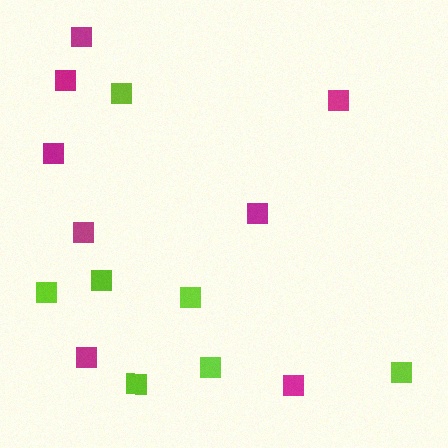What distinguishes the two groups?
There are 2 groups: one group of magenta squares (8) and one group of lime squares (7).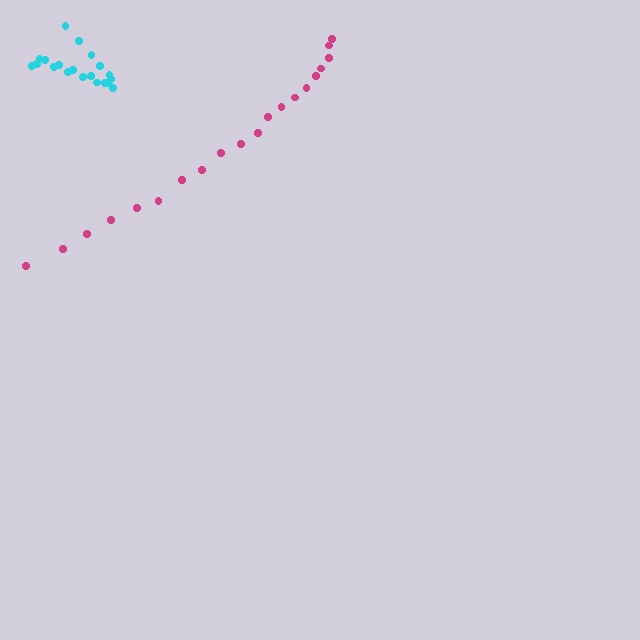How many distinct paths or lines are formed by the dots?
There are 2 distinct paths.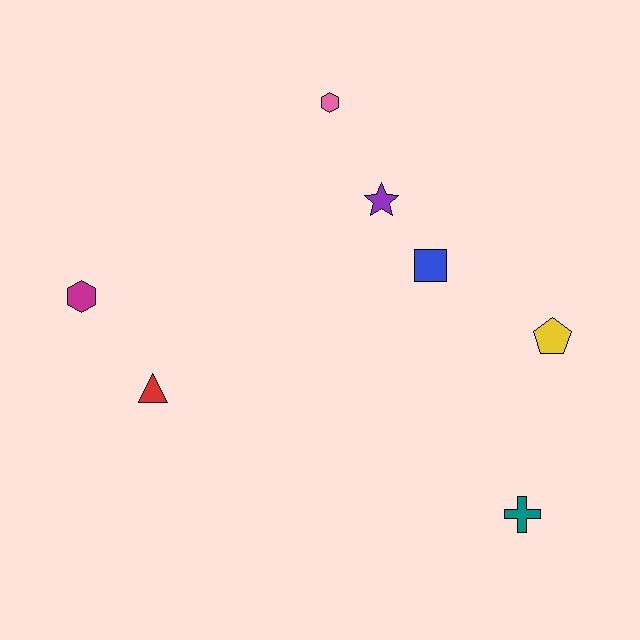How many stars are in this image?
There is 1 star.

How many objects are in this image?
There are 7 objects.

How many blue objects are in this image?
There is 1 blue object.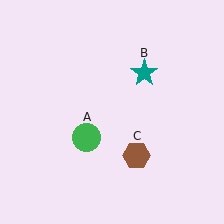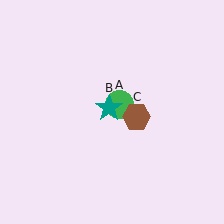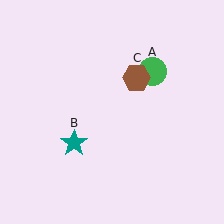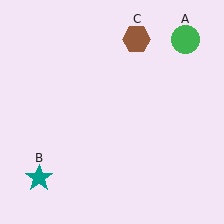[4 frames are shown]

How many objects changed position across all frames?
3 objects changed position: green circle (object A), teal star (object B), brown hexagon (object C).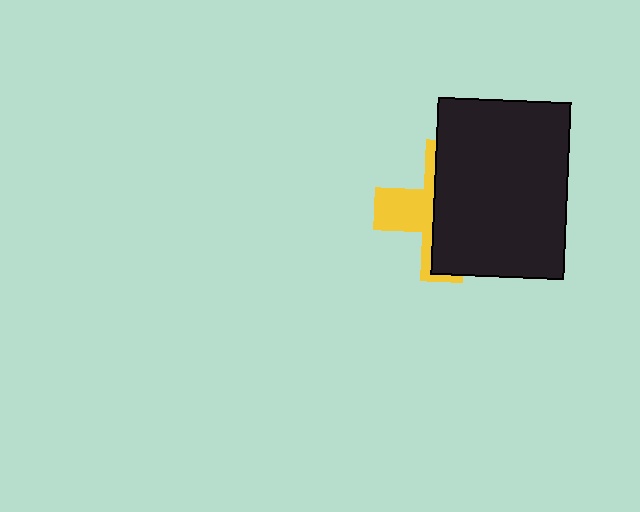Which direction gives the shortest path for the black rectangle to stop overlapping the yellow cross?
Moving right gives the shortest separation.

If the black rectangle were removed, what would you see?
You would see the complete yellow cross.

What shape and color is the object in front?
The object in front is a black rectangle.